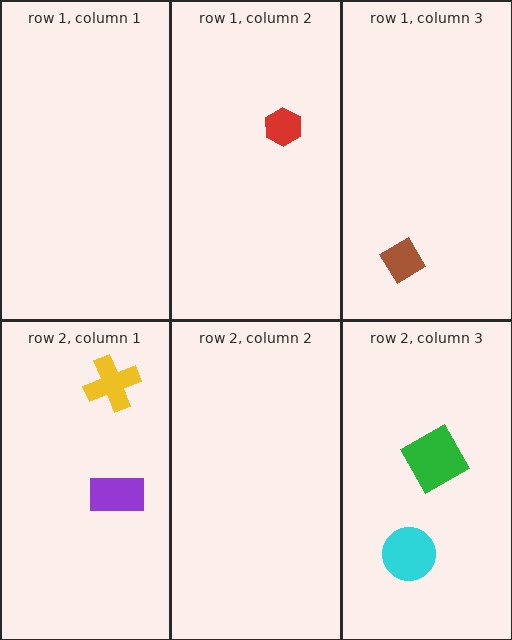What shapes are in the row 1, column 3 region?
The brown diamond.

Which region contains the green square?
The row 2, column 3 region.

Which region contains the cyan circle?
The row 2, column 3 region.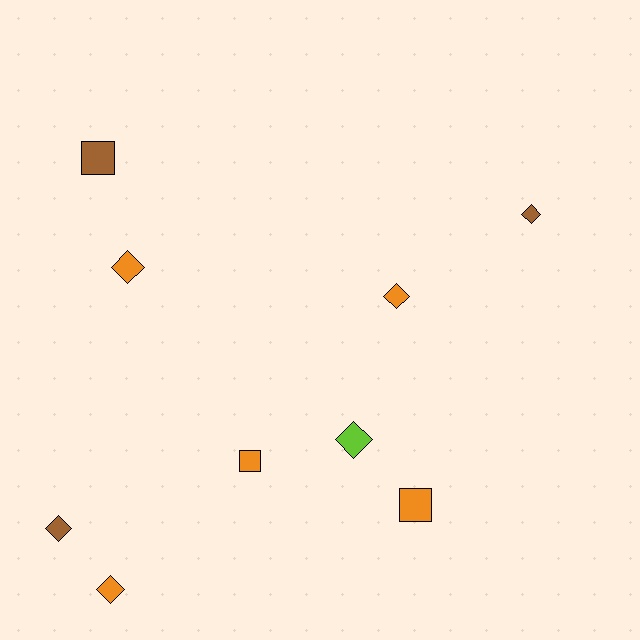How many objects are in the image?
There are 9 objects.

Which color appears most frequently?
Orange, with 5 objects.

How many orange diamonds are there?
There are 3 orange diamonds.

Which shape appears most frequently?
Diamond, with 6 objects.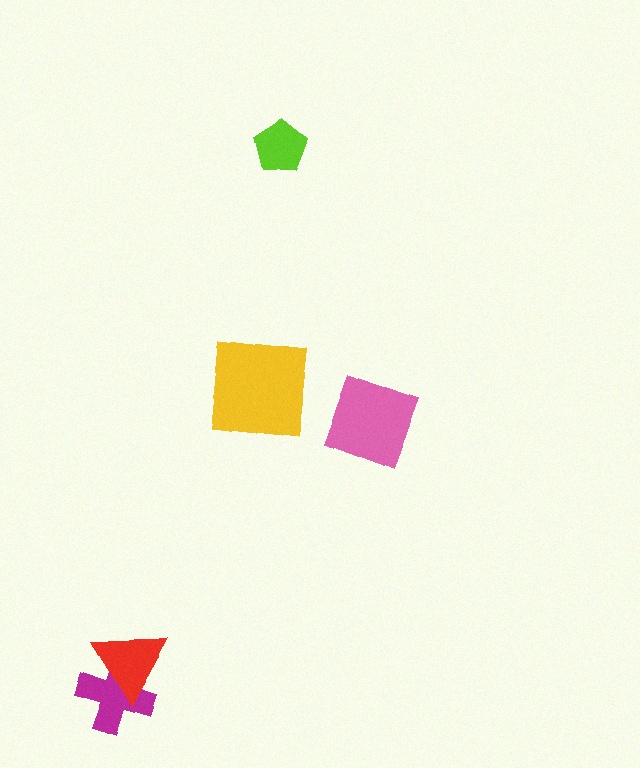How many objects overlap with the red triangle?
1 object overlaps with the red triangle.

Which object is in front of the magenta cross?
The red triangle is in front of the magenta cross.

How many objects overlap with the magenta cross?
1 object overlaps with the magenta cross.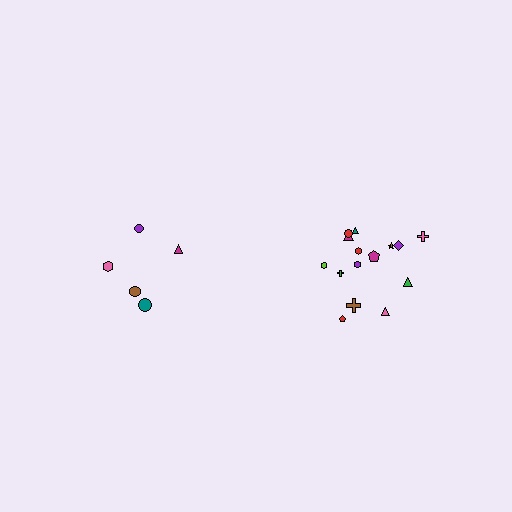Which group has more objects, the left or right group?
The right group.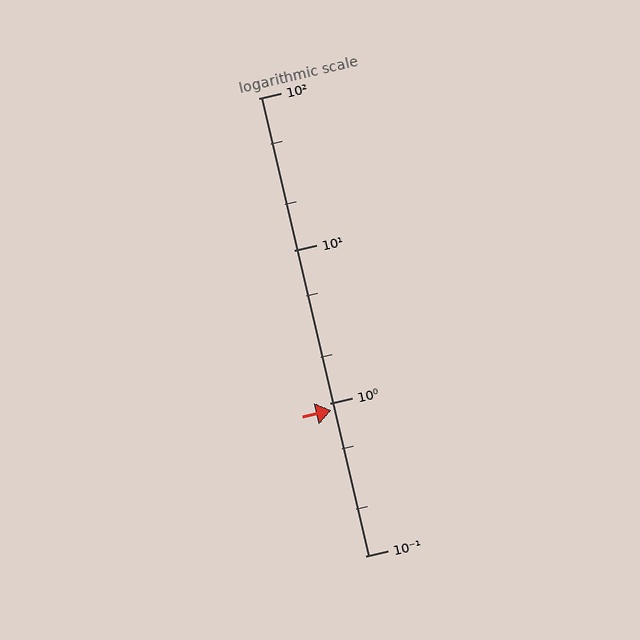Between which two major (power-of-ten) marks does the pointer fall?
The pointer is between 0.1 and 1.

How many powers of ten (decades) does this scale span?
The scale spans 3 decades, from 0.1 to 100.